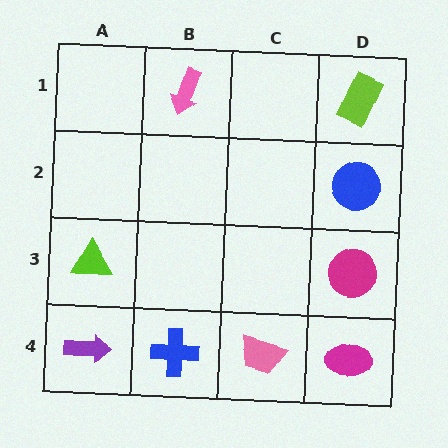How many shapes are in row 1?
2 shapes.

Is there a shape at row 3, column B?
No, that cell is empty.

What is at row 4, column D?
A magenta ellipse.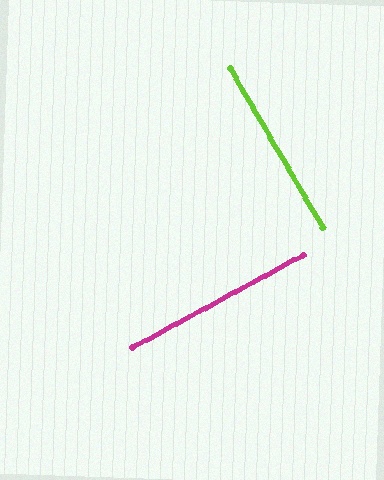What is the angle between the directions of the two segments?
Approximately 88 degrees.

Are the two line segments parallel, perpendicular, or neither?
Perpendicular — they meet at approximately 88°.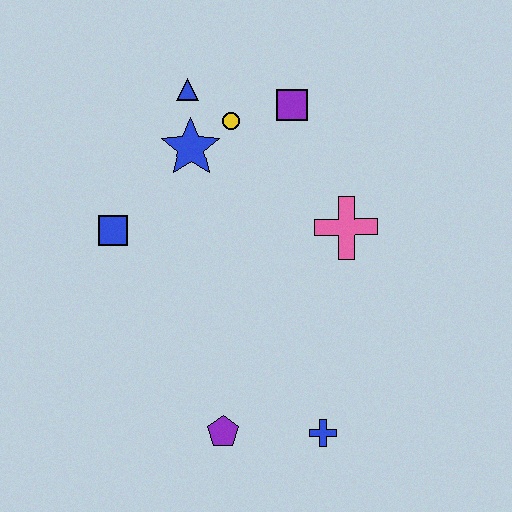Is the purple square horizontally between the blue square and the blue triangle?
No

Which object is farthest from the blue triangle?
The blue cross is farthest from the blue triangle.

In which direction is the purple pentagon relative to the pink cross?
The purple pentagon is below the pink cross.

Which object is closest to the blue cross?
The purple pentagon is closest to the blue cross.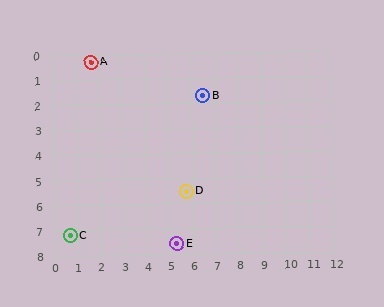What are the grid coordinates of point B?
Point B is at approximately (6.5, 1.7).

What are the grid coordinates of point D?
Point D is at approximately (5.7, 5.5).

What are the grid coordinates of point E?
Point E is at approximately (5.3, 7.6).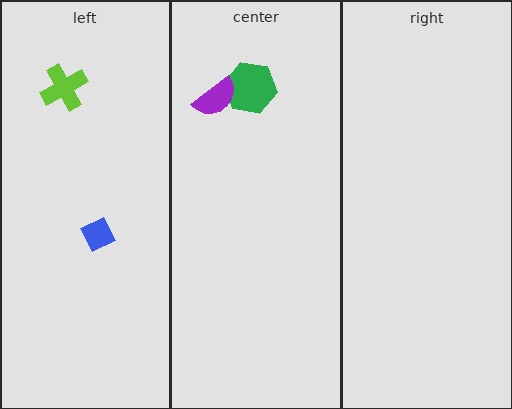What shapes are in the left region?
The blue diamond, the lime cross.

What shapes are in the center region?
The green hexagon, the purple semicircle.